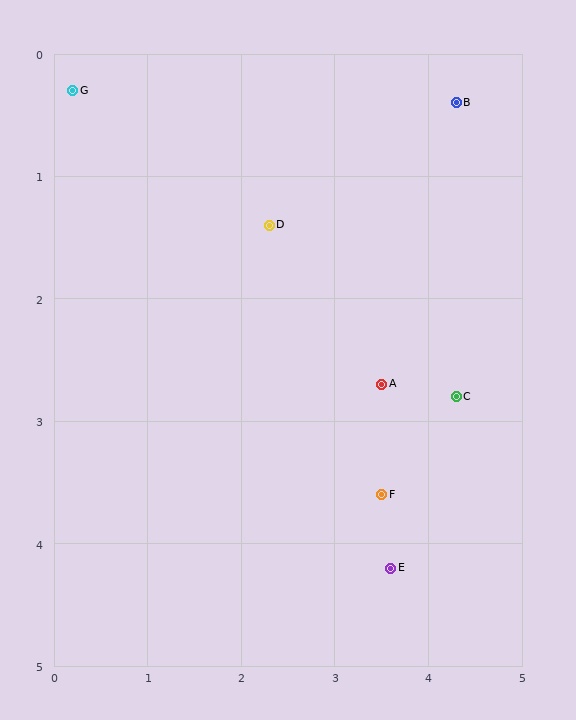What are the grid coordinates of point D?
Point D is at approximately (2.3, 1.4).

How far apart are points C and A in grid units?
Points C and A are about 0.8 grid units apart.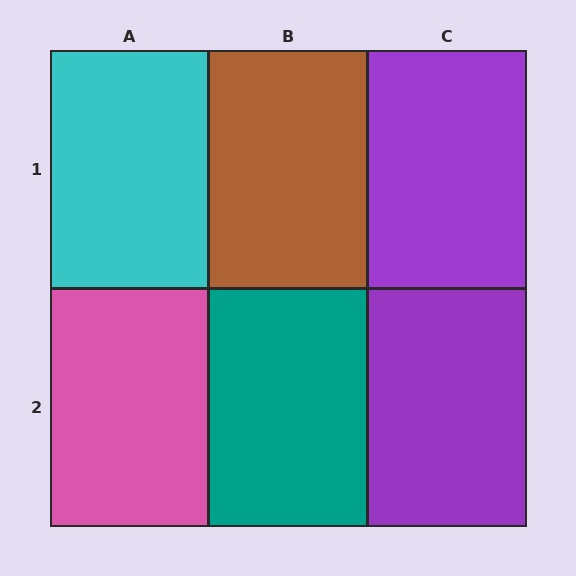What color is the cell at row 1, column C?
Purple.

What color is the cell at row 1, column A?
Cyan.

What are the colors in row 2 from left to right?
Pink, teal, purple.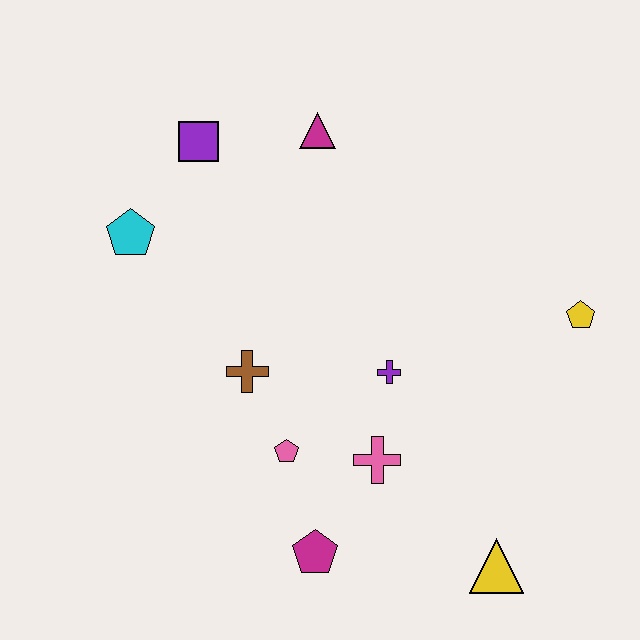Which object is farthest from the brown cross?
The yellow pentagon is farthest from the brown cross.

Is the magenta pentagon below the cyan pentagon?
Yes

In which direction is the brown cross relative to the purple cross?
The brown cross is to the left of the purple cross.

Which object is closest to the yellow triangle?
The pink cross is closest to the yellow triangle.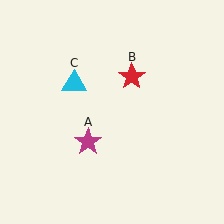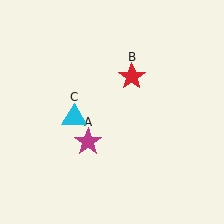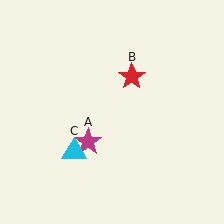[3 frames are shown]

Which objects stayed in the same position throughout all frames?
Magenta star (object A) and red star (object B) remained stationary.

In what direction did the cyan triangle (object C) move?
The cyan triangle (object C) moved down.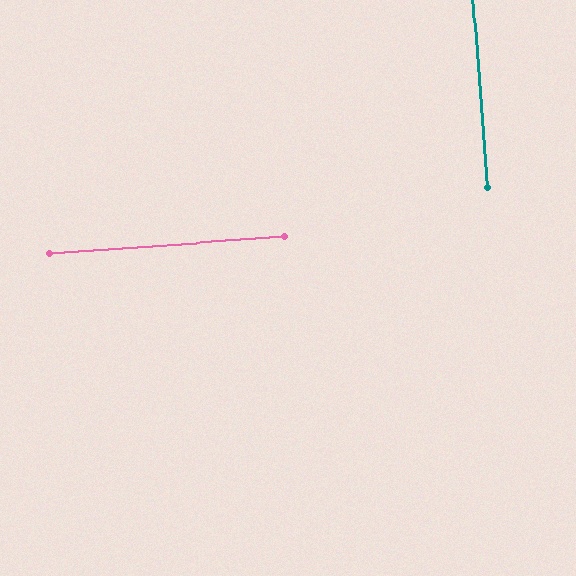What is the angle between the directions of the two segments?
Approximately 89 degrees.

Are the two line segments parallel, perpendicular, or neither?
Perpendicular — they meet at approximately 89°.